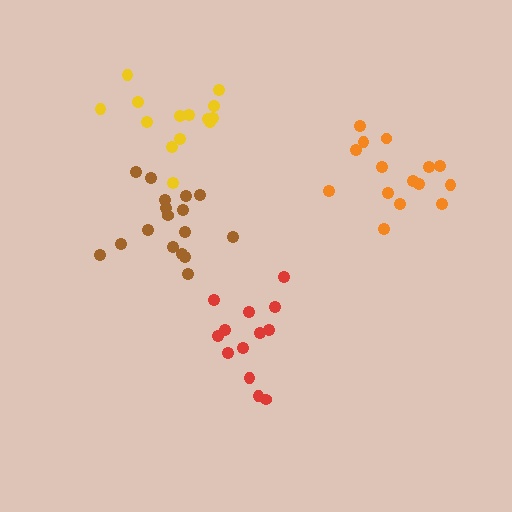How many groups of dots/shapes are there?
There are 4 groups.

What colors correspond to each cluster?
The clusters are colored: red, brown, orange, yellow.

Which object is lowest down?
The red cluster is bottommost.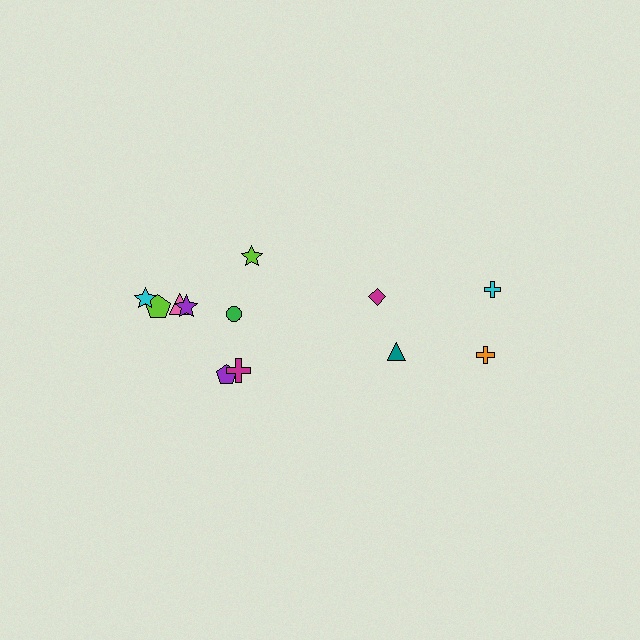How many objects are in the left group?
There are 8 objects.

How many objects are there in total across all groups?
There are 12 objects.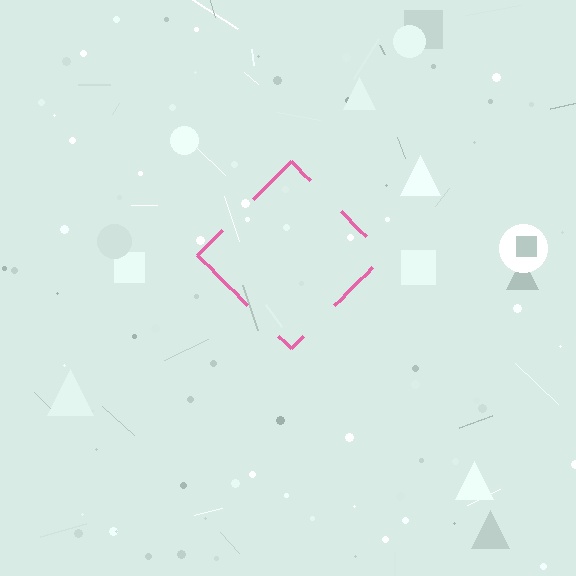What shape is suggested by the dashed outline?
The dashed outline suggests a diamond.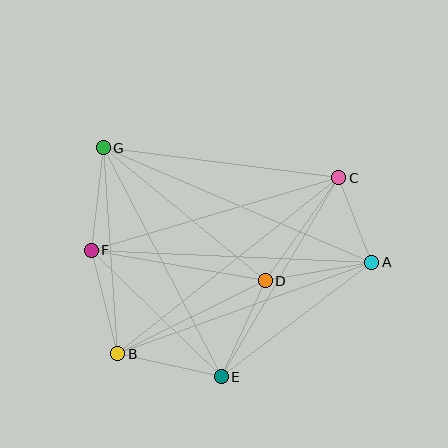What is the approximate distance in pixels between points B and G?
The distance between B and G is approximately 207 pixels.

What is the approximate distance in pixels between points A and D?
The distance between A and D is approximately 108 pixels.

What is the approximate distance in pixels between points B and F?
The distance between B and F is approximately 107 pixels.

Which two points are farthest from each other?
Points A and G are farthest from each other.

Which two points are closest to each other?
Points A and C are closest to each other.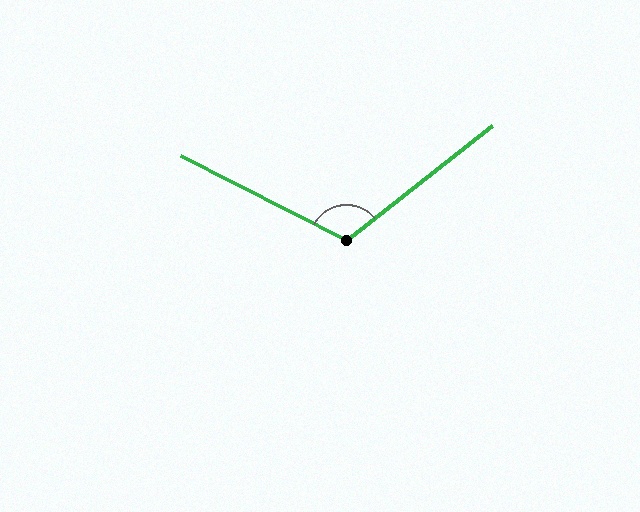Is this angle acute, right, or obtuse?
It is obtuse.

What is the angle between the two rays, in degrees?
Approximately 115 degrees.